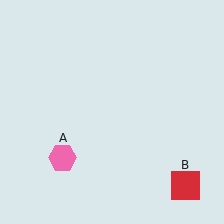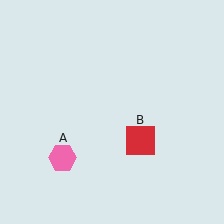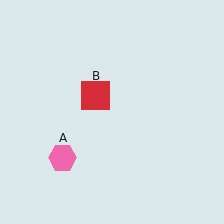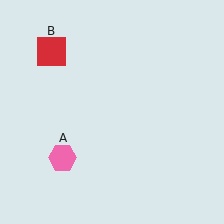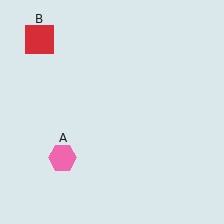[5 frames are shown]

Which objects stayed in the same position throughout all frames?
Pink hexagon (object A) remained stationary.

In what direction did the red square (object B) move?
The red square (object B) moved up and to the left.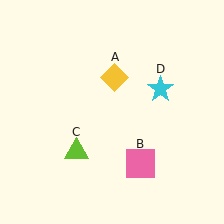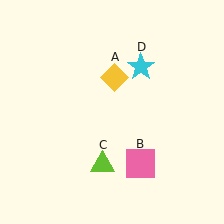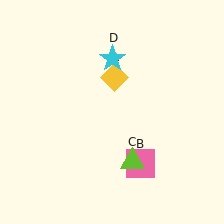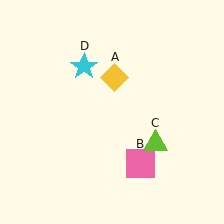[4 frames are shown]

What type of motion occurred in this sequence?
The lime triangle (object C), cyan star (object D) rotated counterclockwise around the center of the scene.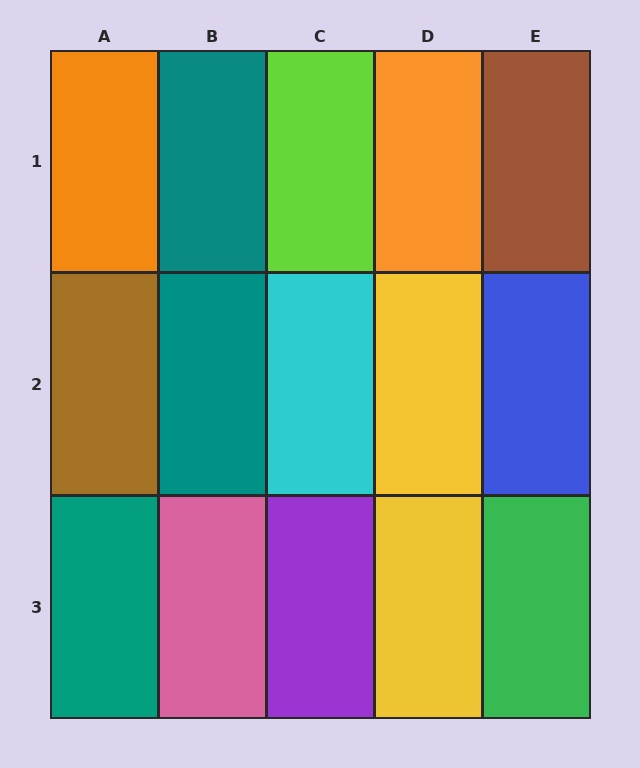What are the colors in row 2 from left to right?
Brown, teal, cyan, yellow, blue.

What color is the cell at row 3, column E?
Green.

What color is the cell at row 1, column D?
Orange.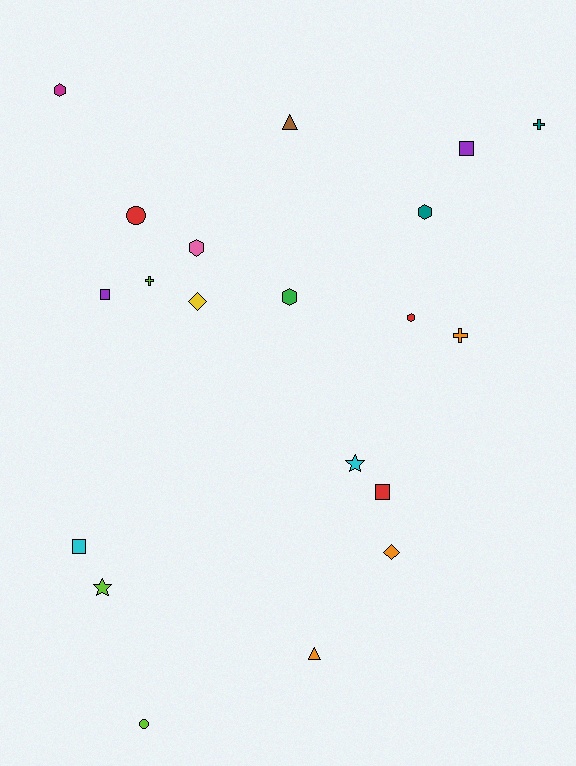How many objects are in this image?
There are 20 objects.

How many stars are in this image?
There are 2 stars.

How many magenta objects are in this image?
There is 1 magenta object.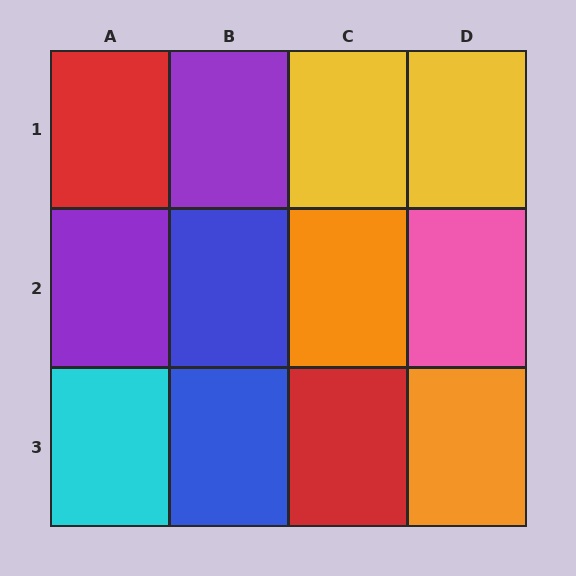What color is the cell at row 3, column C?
Red.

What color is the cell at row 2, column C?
Orange.